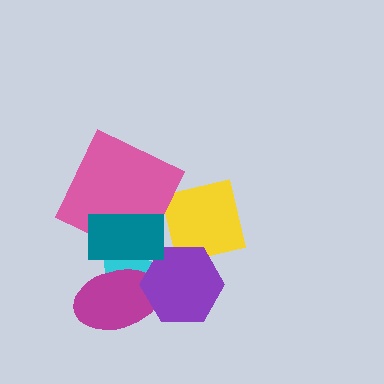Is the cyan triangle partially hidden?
Yes, it is partially covered by another shape.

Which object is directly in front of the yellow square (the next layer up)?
The purple hexagon is directly in front of the yellow square.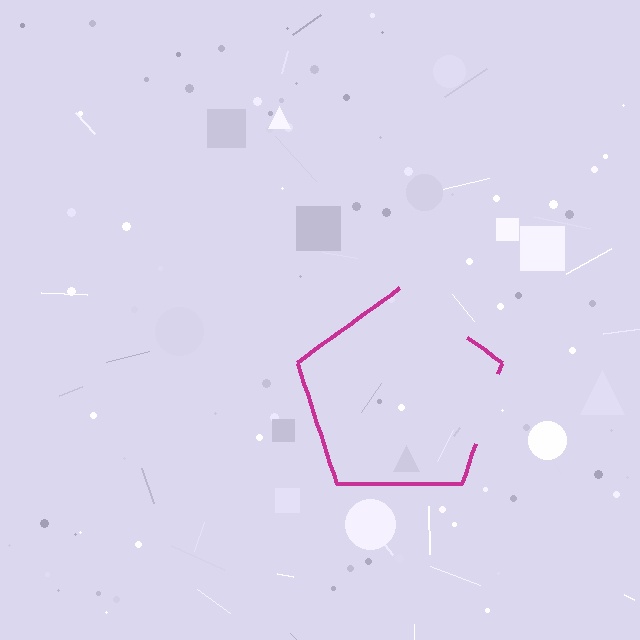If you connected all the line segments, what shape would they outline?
They would outline a pentagon.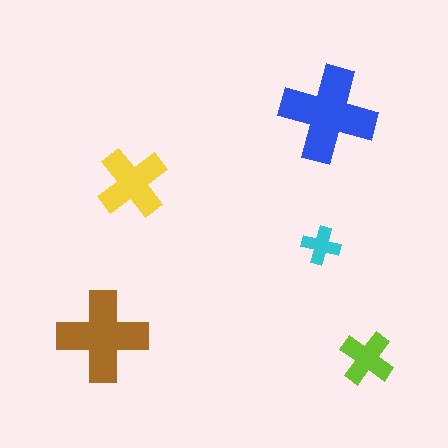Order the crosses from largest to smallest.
the blue one, the brown one, the yellow one, the lime one, the cyan one.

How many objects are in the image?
There are 5 objects in the image.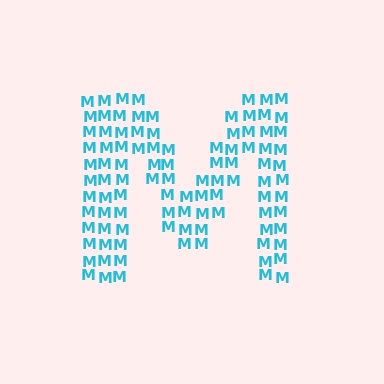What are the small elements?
The small elements are letter M's.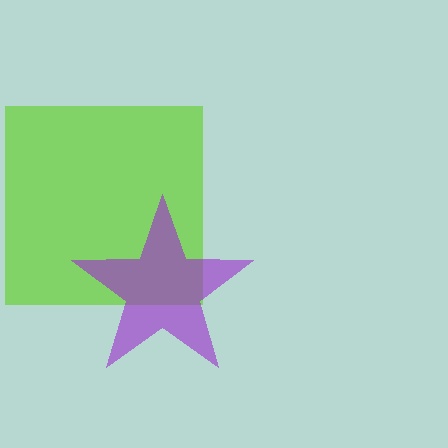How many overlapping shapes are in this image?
There are 2 overlapping shapes in the image.